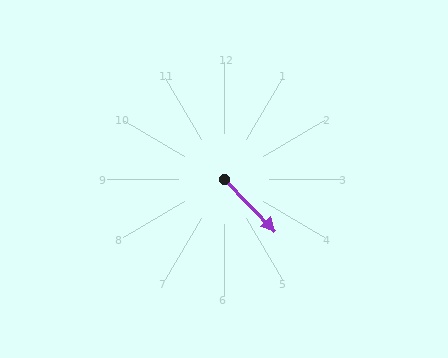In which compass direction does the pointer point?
Southeast.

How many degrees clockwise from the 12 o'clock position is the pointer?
Approximately 136 degrees.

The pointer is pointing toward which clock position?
Roughly 5 o'clock.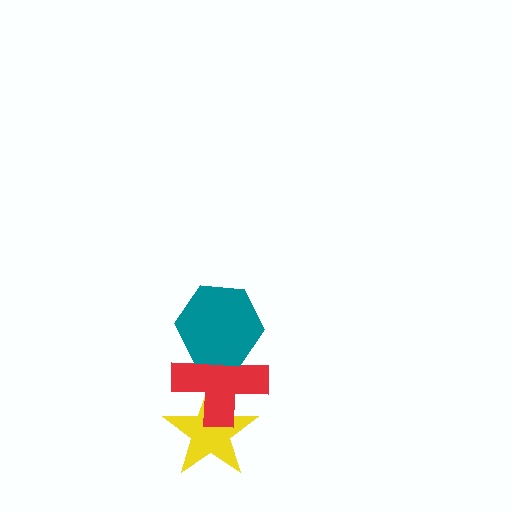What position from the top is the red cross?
The red cross is 2nd from the top.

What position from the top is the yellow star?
The yellow star is 3rd from the top.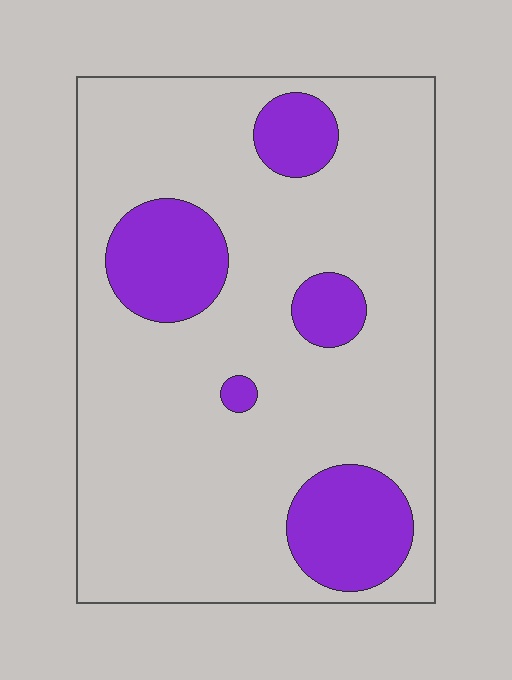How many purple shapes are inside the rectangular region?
5.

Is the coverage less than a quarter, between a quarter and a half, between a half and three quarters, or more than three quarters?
Less than a quarter.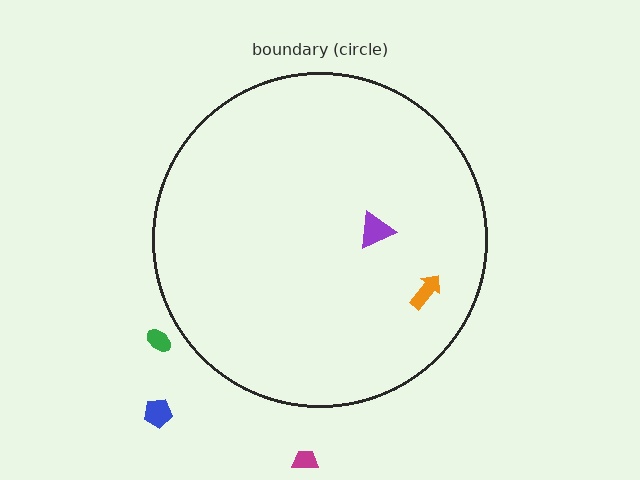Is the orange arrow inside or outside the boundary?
Inside.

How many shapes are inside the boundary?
2 inside, 3 outside.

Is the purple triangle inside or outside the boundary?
Inside.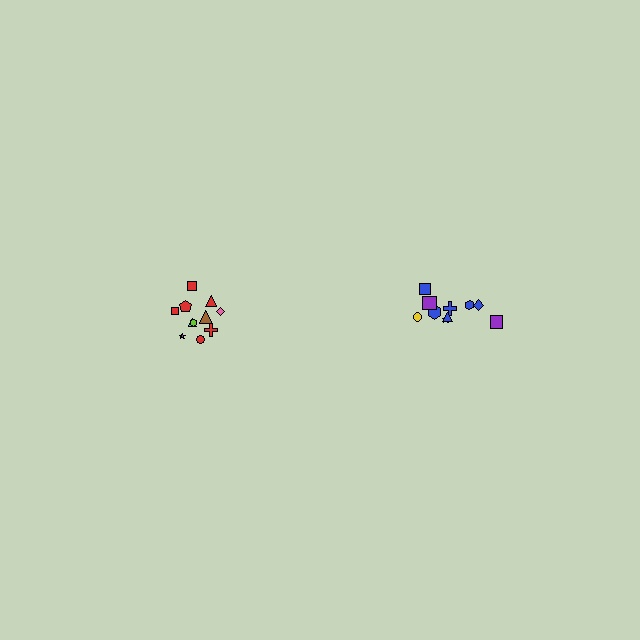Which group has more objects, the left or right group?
The left group.